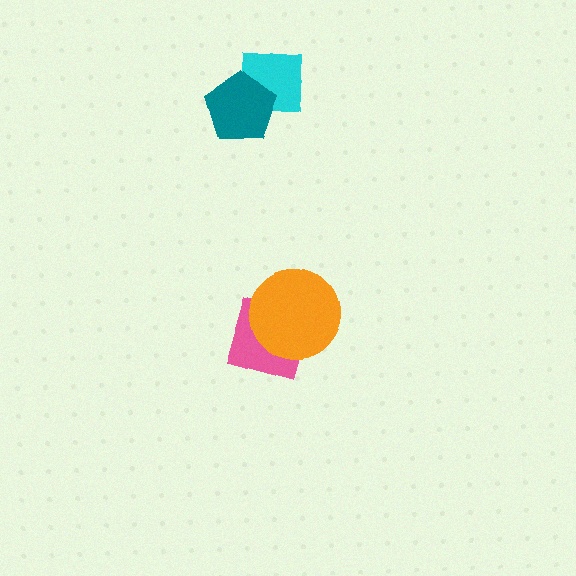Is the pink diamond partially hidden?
Yes, it is partially covered by another shape.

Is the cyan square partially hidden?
Yes, it is partially covered by another shape.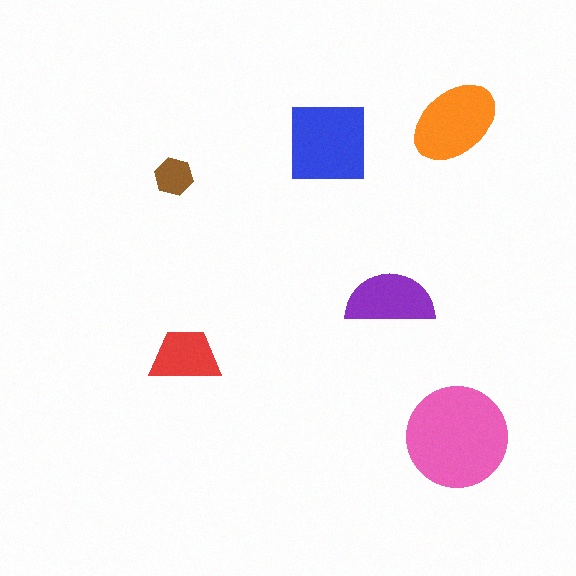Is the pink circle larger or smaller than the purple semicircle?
Larger.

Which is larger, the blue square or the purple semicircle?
The blue square.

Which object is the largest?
The pink circle.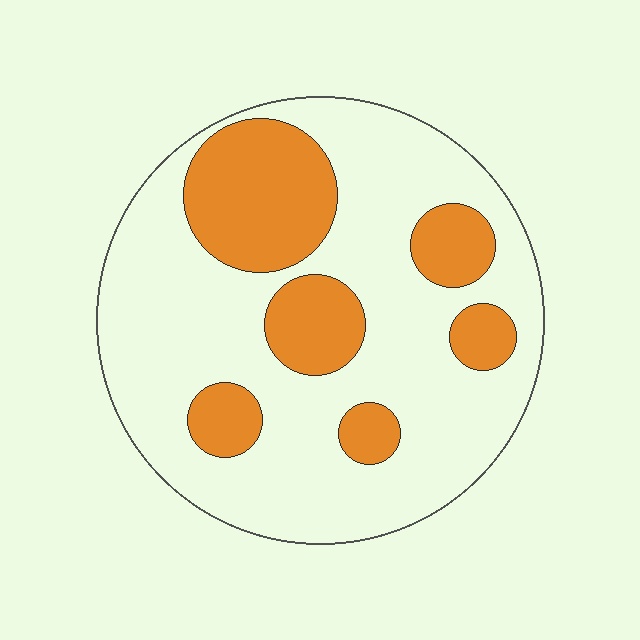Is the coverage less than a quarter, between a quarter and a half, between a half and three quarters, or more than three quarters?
Between a quarter and a half.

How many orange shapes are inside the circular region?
6.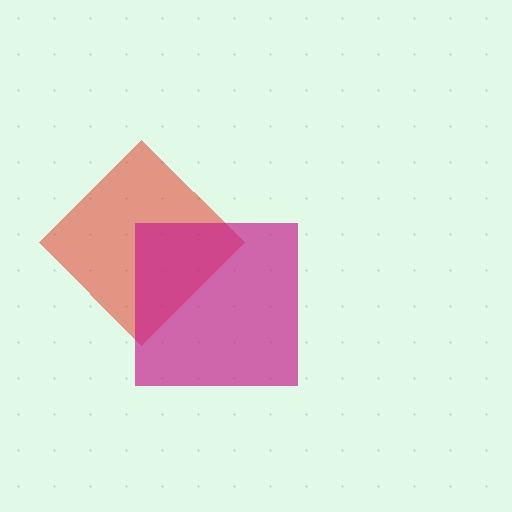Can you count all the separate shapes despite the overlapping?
Yes, there are 2 separate shapes.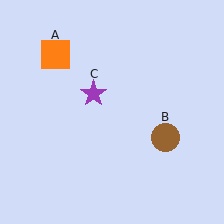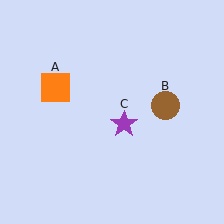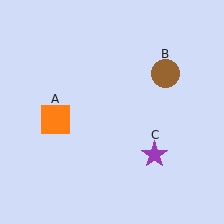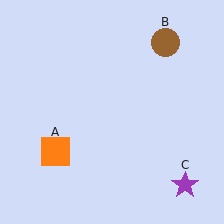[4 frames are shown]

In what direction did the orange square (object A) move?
The orange square (object A) moved down.